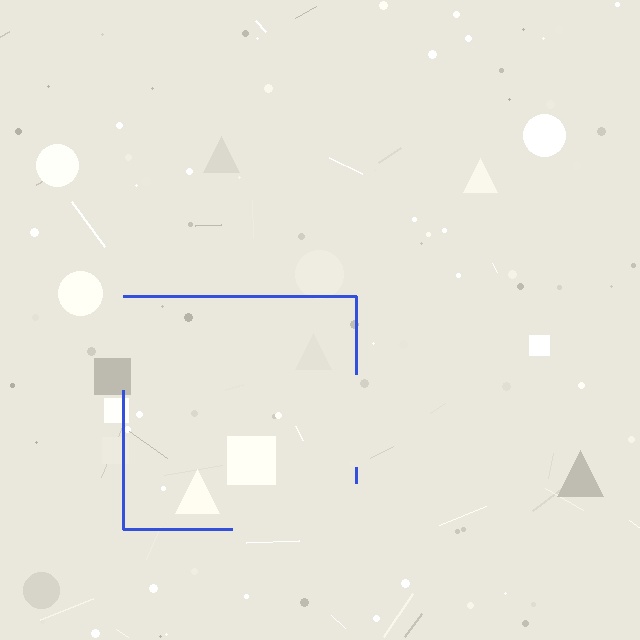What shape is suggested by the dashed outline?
The dashed outline suggests a square.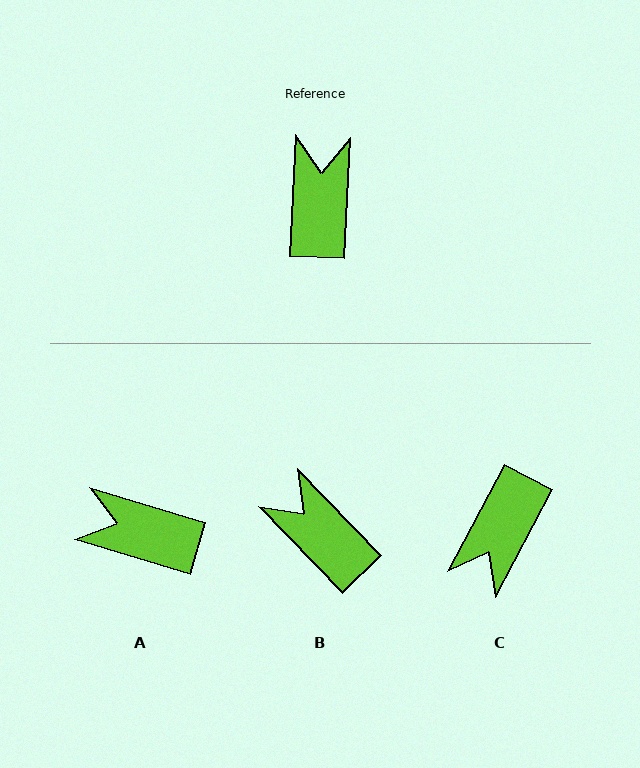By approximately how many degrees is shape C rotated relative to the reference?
Approximately 155 degrees counter-clockwise.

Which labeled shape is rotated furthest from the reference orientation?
C, about 155 degrees away.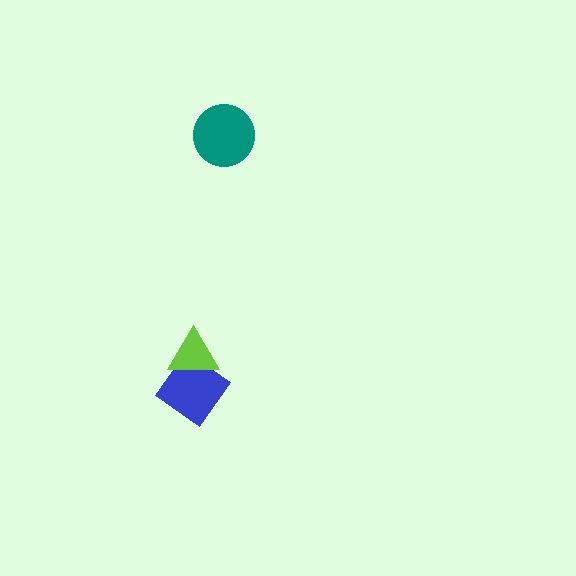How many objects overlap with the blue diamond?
1 object overlaps with the blue diamond.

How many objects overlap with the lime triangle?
1 object overlaps with the lime triangle.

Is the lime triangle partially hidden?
No, no other shape covers it.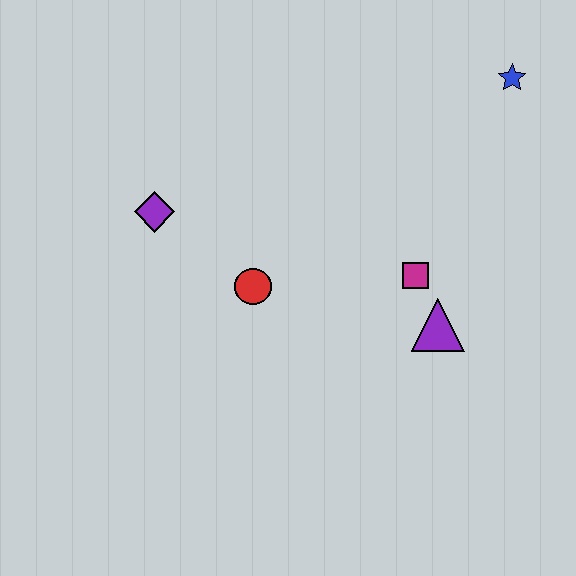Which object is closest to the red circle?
The purple diamond is closest to the red circle.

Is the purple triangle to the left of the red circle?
No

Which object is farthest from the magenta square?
The purple diamond is farthest from the magenta square.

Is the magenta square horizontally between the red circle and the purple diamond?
No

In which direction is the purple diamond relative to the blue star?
The purple diamond is to the left of the blue star.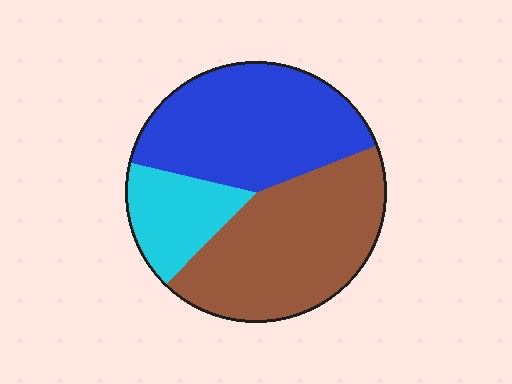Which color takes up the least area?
Cyan, at roughly 15%.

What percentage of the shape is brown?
Brown covers 43% of the shape.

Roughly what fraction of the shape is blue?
Blue takes up about two fifths (2/5) of the shape.